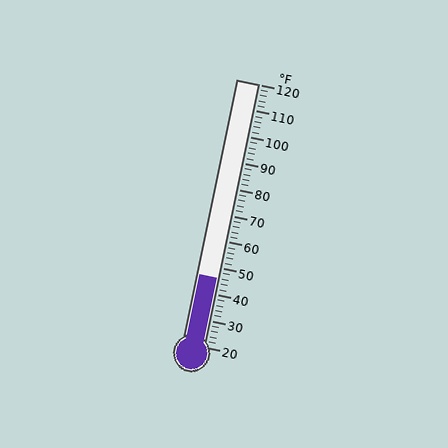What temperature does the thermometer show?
The thermometer shows approximately 46°F.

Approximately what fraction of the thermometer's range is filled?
The thermometer is filled to approximately 25% of its range.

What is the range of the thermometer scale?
The thermometer scale ranges from 20°F to 120°F.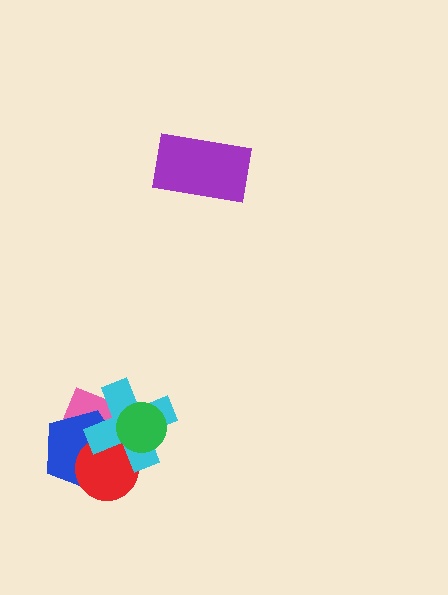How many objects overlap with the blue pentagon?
3 objects overlap with the blue pentagon.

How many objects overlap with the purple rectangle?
0 objects overlap with the purple rectangle.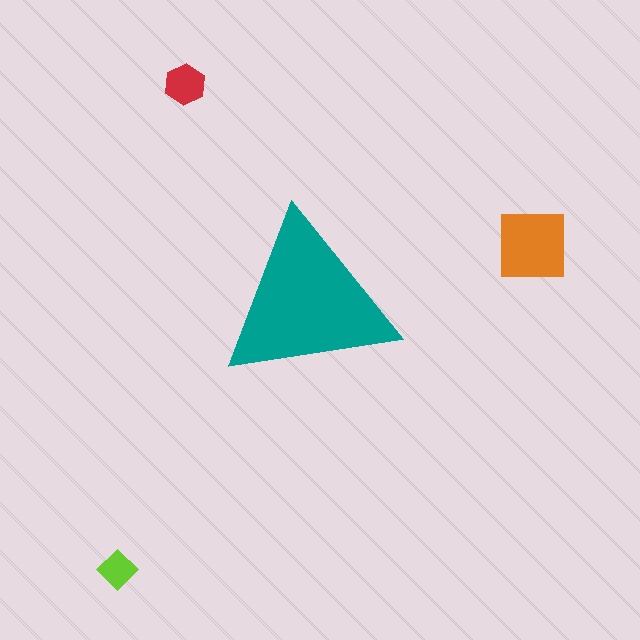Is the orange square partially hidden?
No, the orange square is fully visible.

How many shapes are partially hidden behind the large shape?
0 shapes are partially hidden.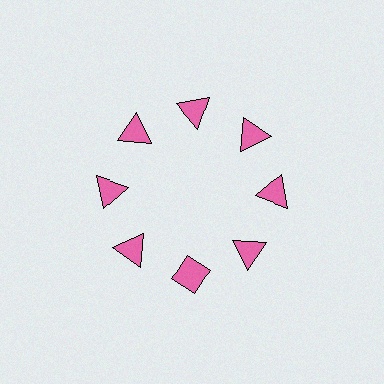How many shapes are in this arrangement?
There are 8 shapes arranged in a ring pattern.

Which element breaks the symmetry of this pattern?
The pink diamond at roughly the 6 o'clock position breaks the symmetry. All other shapes are pink triangles.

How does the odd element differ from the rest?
It has a different shape: diamond instead of triangle.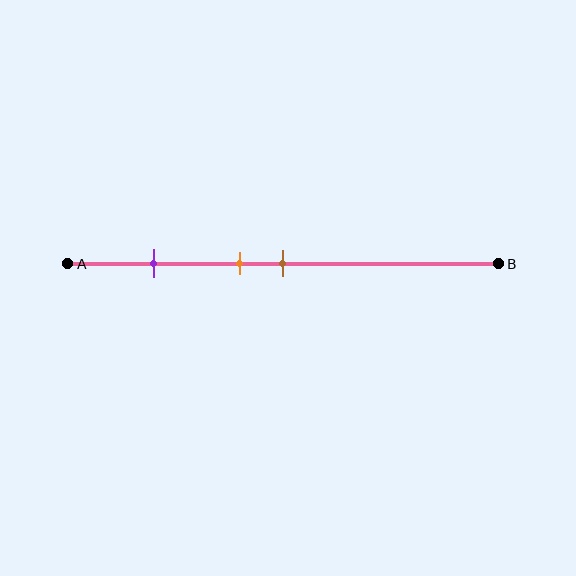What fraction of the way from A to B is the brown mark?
The brown mark is approximately 50% (0.5) of the way from A to B.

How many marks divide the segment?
There are 3 marks dividing the segment.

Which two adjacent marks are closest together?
The orange and brown marks are the closest adjacent pair.